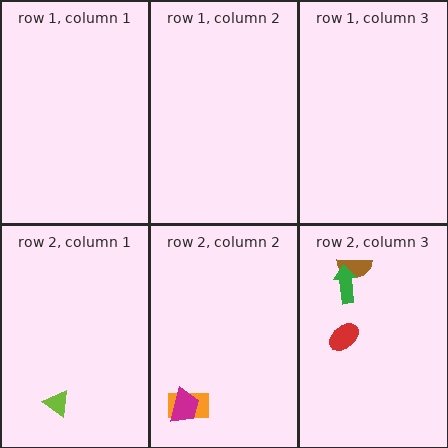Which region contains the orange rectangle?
The row 2, column 2 region.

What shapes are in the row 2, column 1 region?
The lime triangle.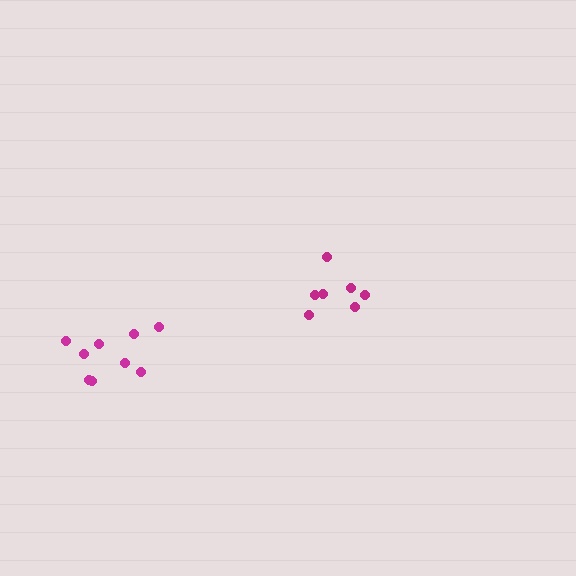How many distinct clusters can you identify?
There are 2 distinct clusters.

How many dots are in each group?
Group 1: 7 dots, Group 2: 9 dots (16 total).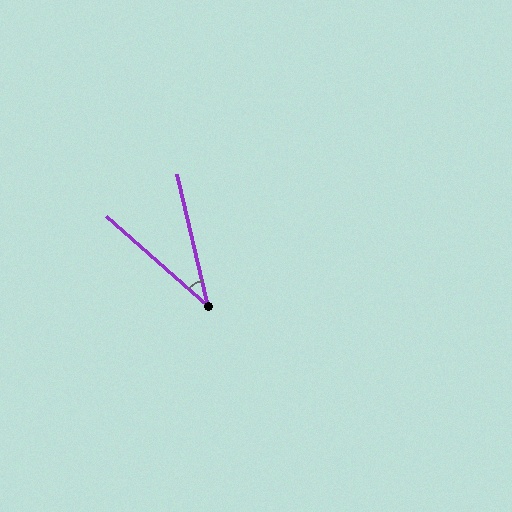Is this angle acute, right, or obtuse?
It is acute.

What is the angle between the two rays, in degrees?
Approximately 35 degrees.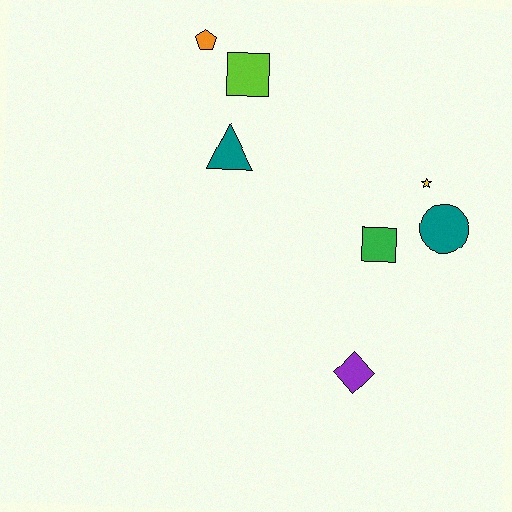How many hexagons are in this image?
There are no hexagons.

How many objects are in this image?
There are 7 objects.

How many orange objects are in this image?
There is 1 orange object.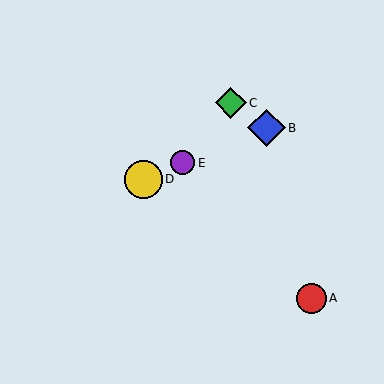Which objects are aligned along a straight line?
Objects B, D, E are aligned along a straight line.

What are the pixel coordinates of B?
Object B is at (267, 128).